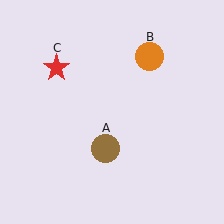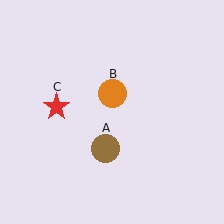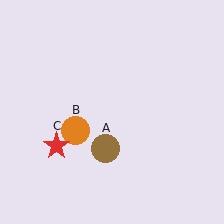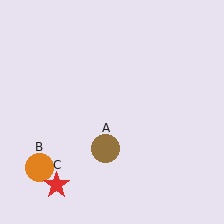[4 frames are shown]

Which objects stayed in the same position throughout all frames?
Brown circle (object A) remained stationary.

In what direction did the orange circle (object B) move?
The orange circle (object B) moved down and to the left.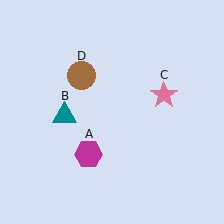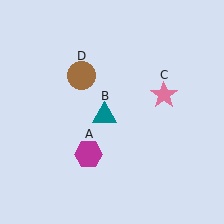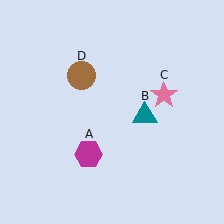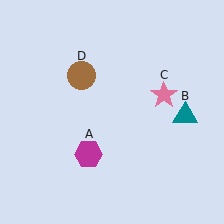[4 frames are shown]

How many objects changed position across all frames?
1 object changed position: teal triangle (object B).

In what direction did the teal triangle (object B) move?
The teal triangle (object B) moved right.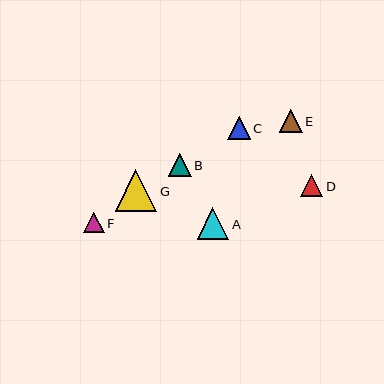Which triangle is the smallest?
Triangle F is the smallest with a size of approximately 20 pixels.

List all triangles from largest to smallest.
From largest to smallest: G, A, E, C, B, D, F.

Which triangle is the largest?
Triangle G is the largest with a size of approximately 41 pixels.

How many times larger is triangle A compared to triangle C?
Triangle A is approximately 1.4 times the size of triangle C.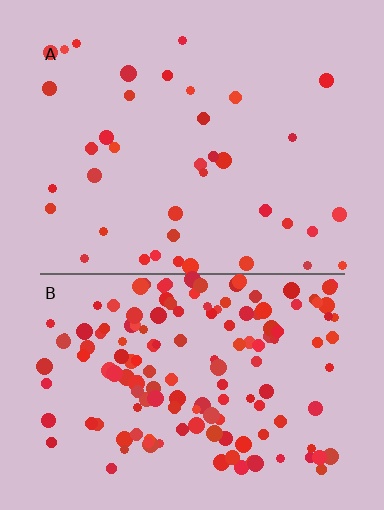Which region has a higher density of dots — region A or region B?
B (the bottom).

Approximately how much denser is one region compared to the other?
Approximately 3.9× — region B over region A.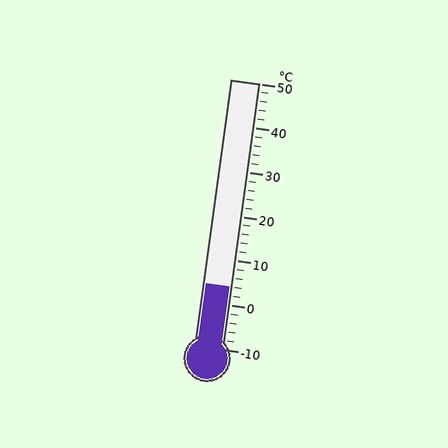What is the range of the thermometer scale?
The thermometer scale ranges from -10°C to 50°C.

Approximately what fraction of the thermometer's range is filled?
The thermometer is filled to approximately 25% of its range.